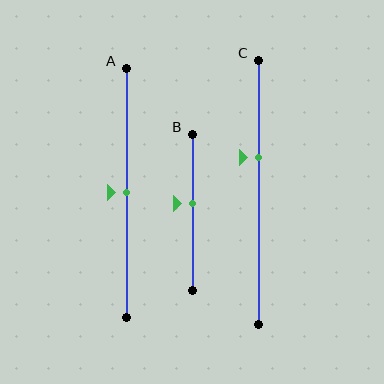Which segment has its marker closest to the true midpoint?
Segment A has its marker closest to the true midpoint.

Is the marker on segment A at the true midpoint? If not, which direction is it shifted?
Yes, the marker on segment A is at the true midpoint.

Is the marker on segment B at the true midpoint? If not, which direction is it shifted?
No, the marker on segment B is shifted upward by about 5% of the segment length.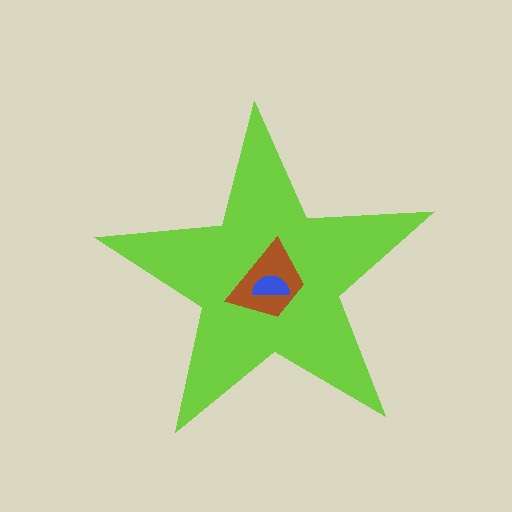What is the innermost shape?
The blue semicircle.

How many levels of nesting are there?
3.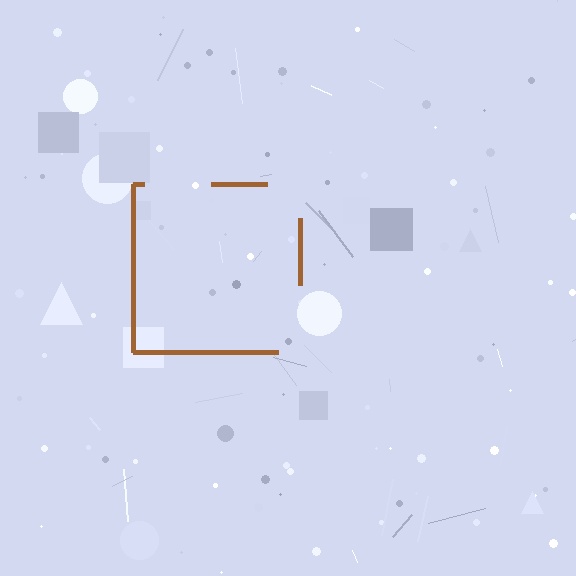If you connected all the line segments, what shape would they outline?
They would outline a square.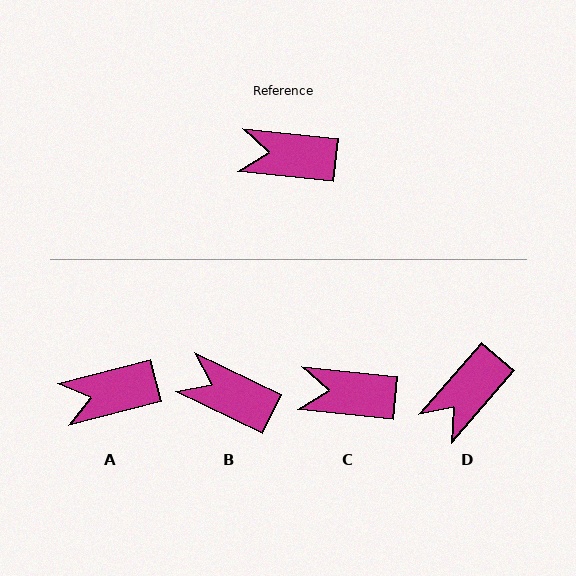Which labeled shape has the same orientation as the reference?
C.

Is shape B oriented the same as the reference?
No, it is off by about 20 degrees.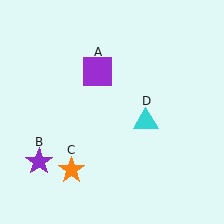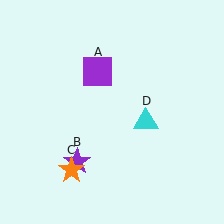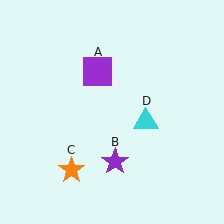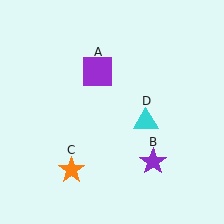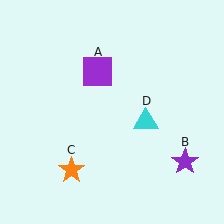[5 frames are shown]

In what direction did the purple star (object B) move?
The purple star (object B) moved right.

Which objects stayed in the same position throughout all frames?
Purple square (object A) and orange star (object C) and cyan triangle (object D) remained stationary.